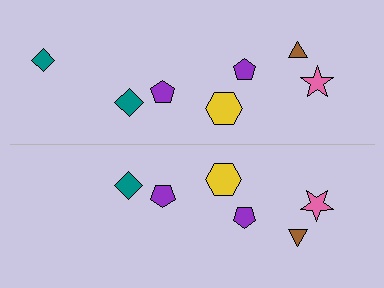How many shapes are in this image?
There are 13 shapes in this image.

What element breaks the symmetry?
A teal diamond is missing from the bottom side.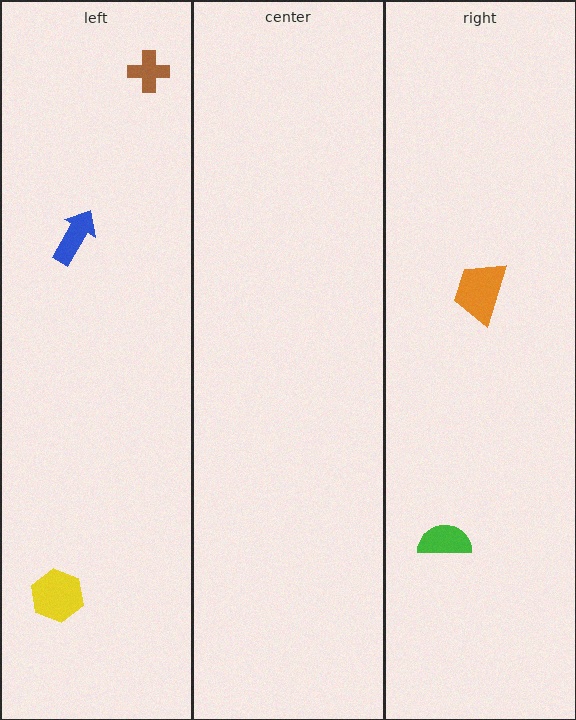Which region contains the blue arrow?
The left region.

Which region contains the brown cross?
The left region.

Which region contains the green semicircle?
The right region.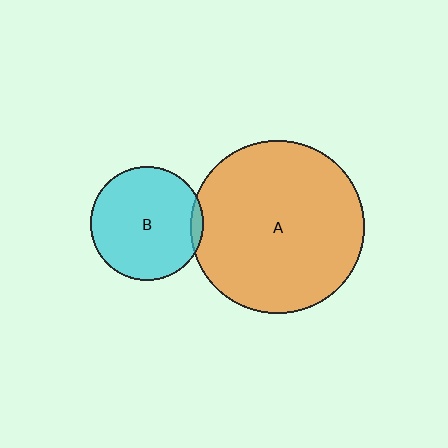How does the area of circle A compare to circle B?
Approximately 2.3 times.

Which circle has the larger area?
Circle A (orange).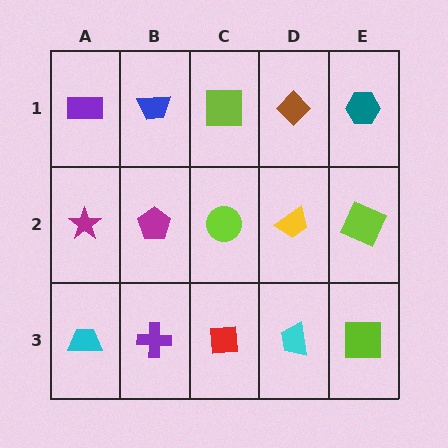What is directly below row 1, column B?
A magenta pentagon.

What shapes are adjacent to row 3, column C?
A lime circle (row 2, column C), a purple cross (row 3, column B), a cyan trapezoid (row 3, column D).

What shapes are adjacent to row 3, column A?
A magenta star (row 2, column A), a purple cross (row 3, column B).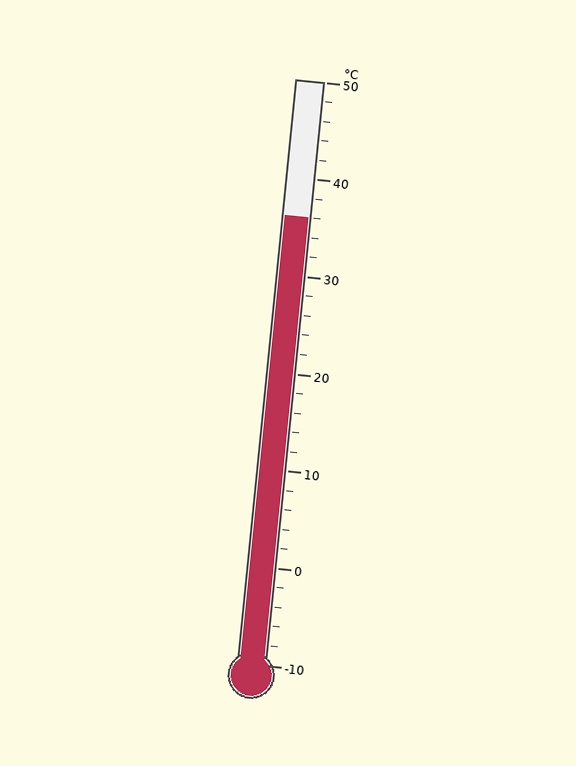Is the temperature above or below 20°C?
The temperature is above 20°C.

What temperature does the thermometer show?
The thermometer shows approximately 36°C.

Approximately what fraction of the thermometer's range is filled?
The thermometer is filled to approximately 75% of its range.